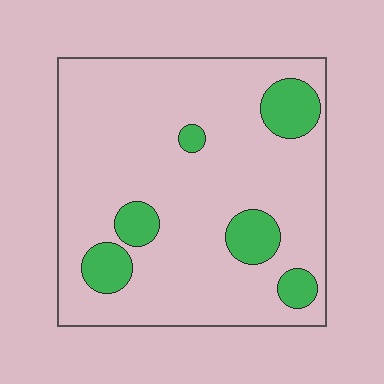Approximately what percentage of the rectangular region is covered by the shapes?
Approximately 15%.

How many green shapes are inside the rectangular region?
6.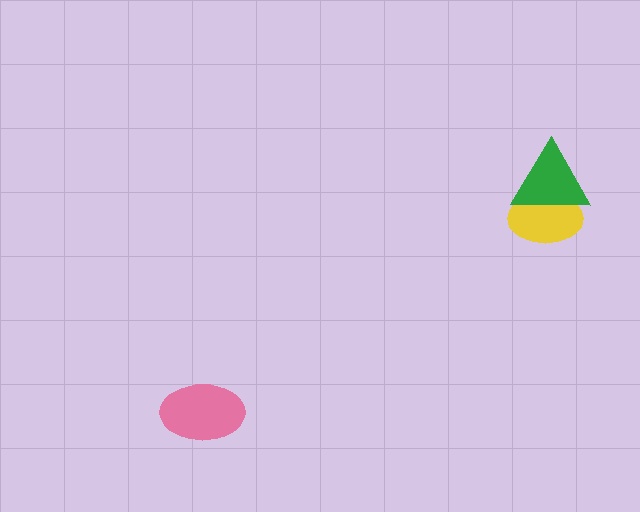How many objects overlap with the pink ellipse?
0 objects overlap with the pink ellipse.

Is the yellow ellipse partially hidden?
Yes, it is partially covered by another shape.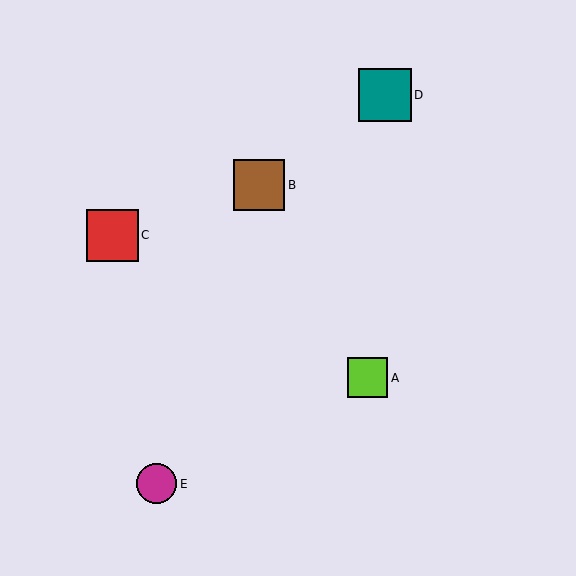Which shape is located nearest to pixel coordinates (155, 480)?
The magenta circle (labeled E) at (157, 484) is nearest to that location.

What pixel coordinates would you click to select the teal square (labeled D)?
Click at (385, 95) to select the teal square D.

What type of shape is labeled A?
Shape A is a lime square.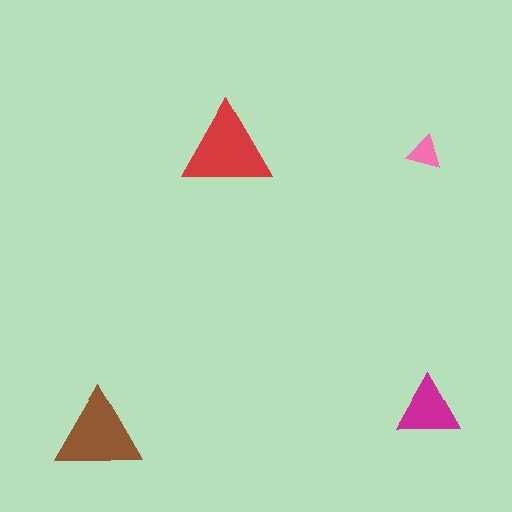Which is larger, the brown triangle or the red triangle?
The red one.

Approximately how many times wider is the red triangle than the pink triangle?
About 2.5 times wider.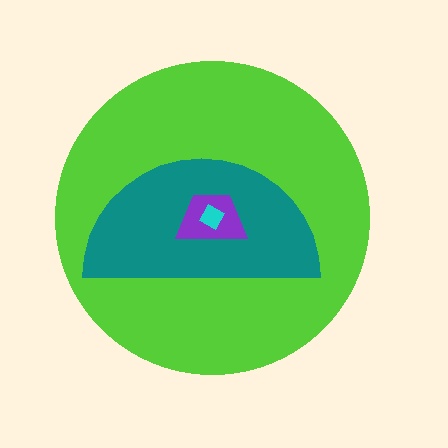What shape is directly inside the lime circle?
The teal semicircle.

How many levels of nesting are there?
4.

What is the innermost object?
The cyan square.